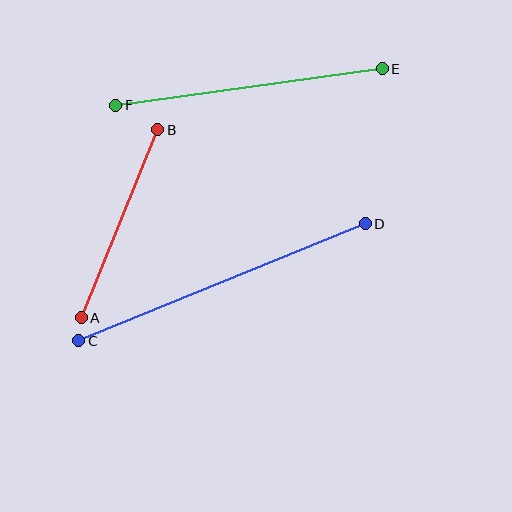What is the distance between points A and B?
The distance is approximately 203 pixels.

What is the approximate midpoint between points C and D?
The midpoint is at approximately (222, 282) pixels.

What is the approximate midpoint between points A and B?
The midpoint is at approximately (120, 224) pixels.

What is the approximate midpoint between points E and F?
The midpoint is at approximately (249, 87) pixels.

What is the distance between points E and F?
The distance is approximately 269 pixels.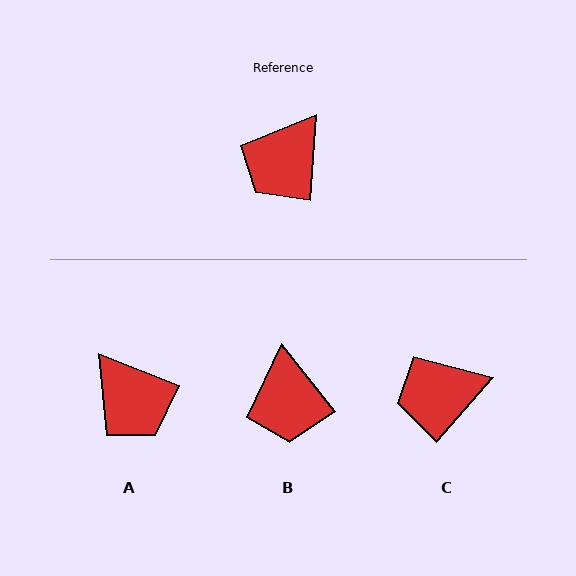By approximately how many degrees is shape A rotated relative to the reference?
Approximately 73 degrees counter-clockwise.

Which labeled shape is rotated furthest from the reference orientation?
A, about 73 degrees away.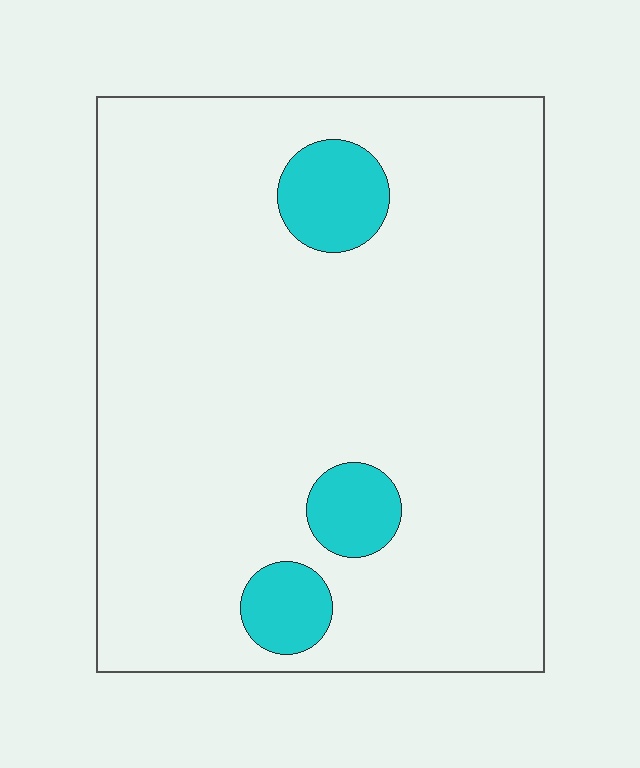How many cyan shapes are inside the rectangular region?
3.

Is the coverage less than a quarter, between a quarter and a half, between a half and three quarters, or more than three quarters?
Less than a quarter.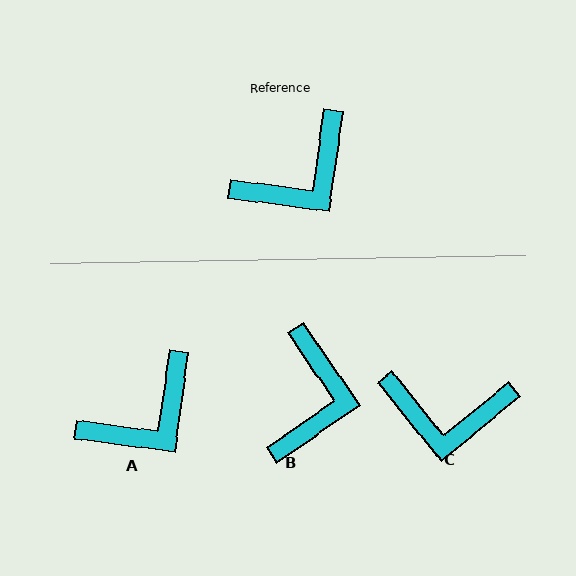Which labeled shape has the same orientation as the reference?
A.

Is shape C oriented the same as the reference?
No, it is off by about 43 degrees.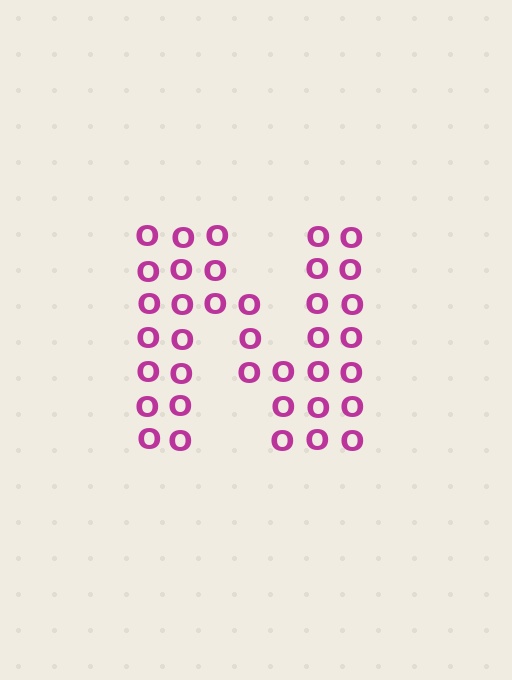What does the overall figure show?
The overall figure shows the letter N.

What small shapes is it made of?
It is made of small letter O's.